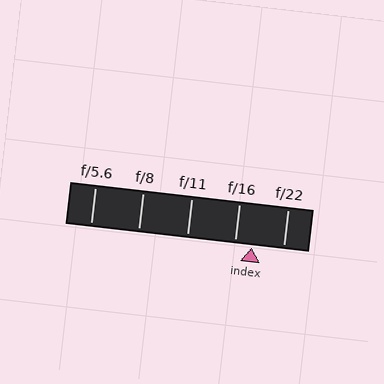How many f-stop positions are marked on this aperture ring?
There are 5 f-stop positions marked.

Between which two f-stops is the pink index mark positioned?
The index mark is between f/16 and f/22.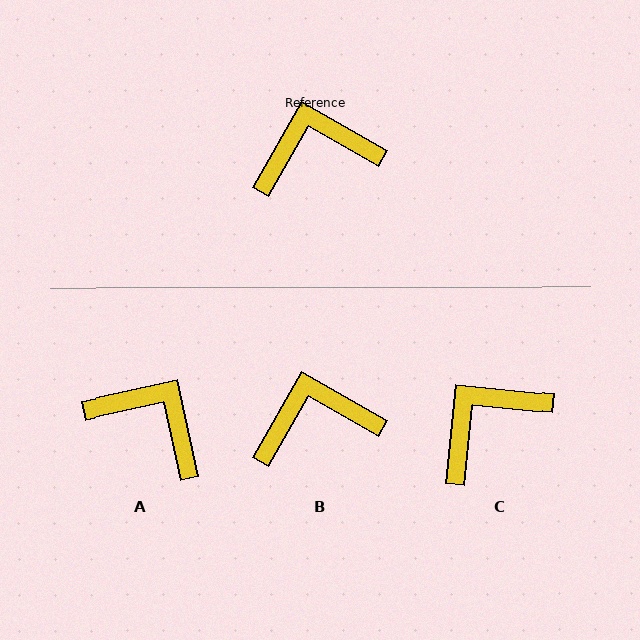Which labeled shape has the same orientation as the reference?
B.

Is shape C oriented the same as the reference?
No, it is off by about 24 degrees.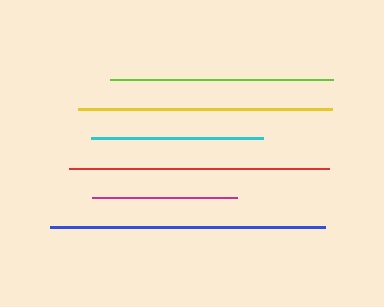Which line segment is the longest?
The blue line is the longest at approximately 275 pixels.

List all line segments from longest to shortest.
From longest to shortest: blue, red, yellow, lime, cyan, magenta.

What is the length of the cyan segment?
The cyan segment is approximately 173 pixels long.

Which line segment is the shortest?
The magenta line is the shortest at approximately 145 pixels.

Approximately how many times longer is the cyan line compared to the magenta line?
The cyan line is approximately 1.2 times the length of the magenta line.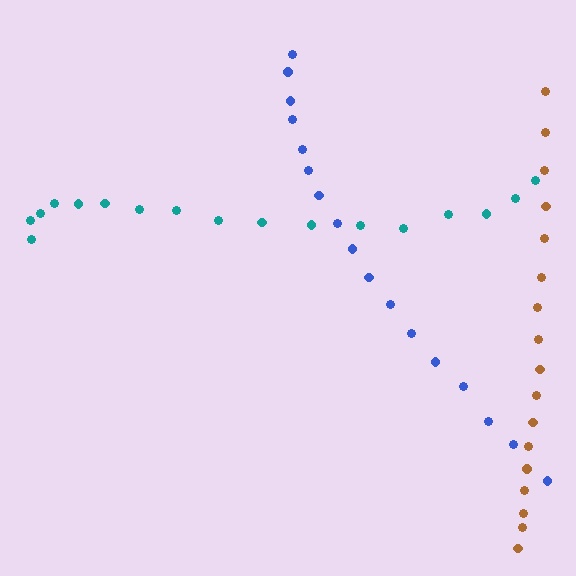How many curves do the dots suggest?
There are 3 distinct paths.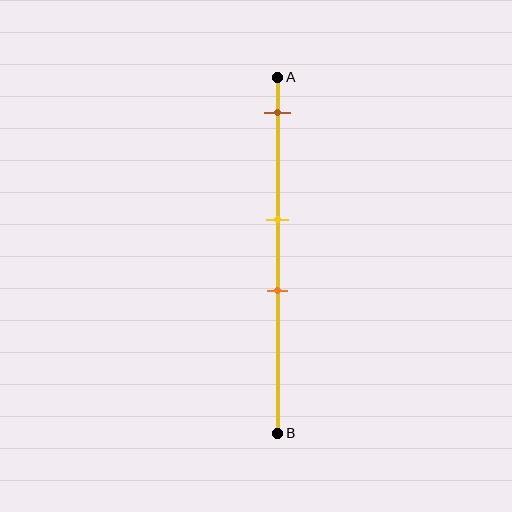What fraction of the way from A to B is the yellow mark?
The yellow mark is approximately 40% (0.4) of the way from A to B.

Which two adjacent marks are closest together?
The yellow and orange marks are the closest adjacent pair.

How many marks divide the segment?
There are 3 marks dividing the segment.